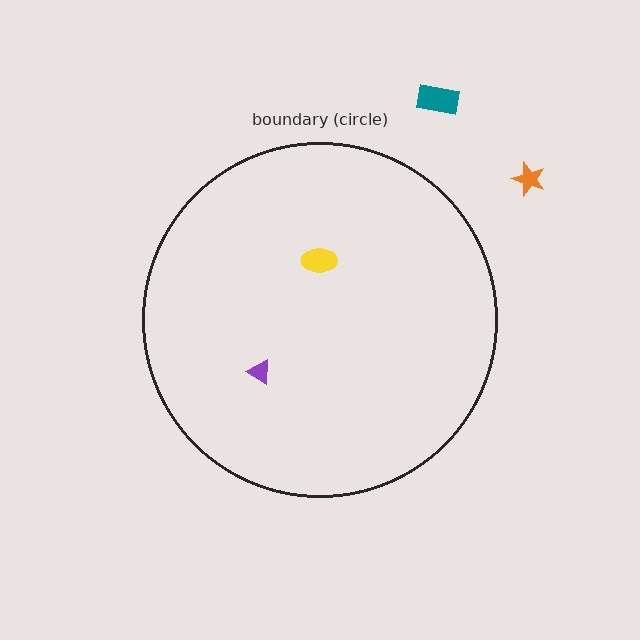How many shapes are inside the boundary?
2 inside, 2 outside.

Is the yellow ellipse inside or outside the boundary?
Inside.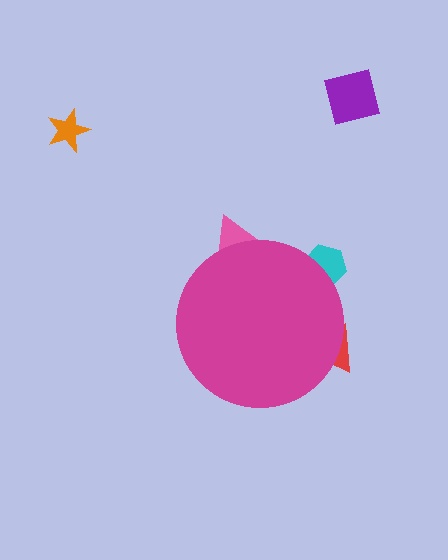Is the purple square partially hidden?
No, the purple square is fully visible.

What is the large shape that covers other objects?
A magenta circle.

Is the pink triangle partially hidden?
Yes, the pink triangle is partially hidden behind the magenta circle.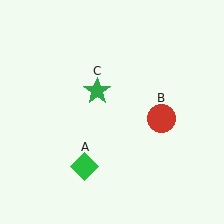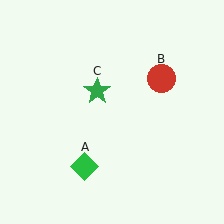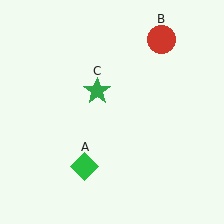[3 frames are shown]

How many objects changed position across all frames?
1 object changed position: red circle (object B).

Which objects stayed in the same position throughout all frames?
Green diamond (object A) and green star (object C) remained stationary.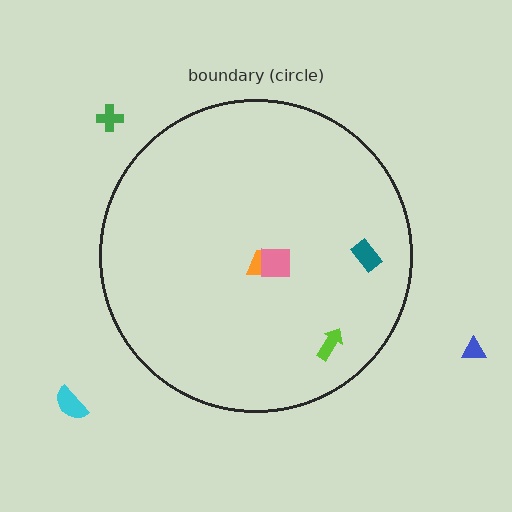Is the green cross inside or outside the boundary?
Outside.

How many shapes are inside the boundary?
4 inside, 3 outside.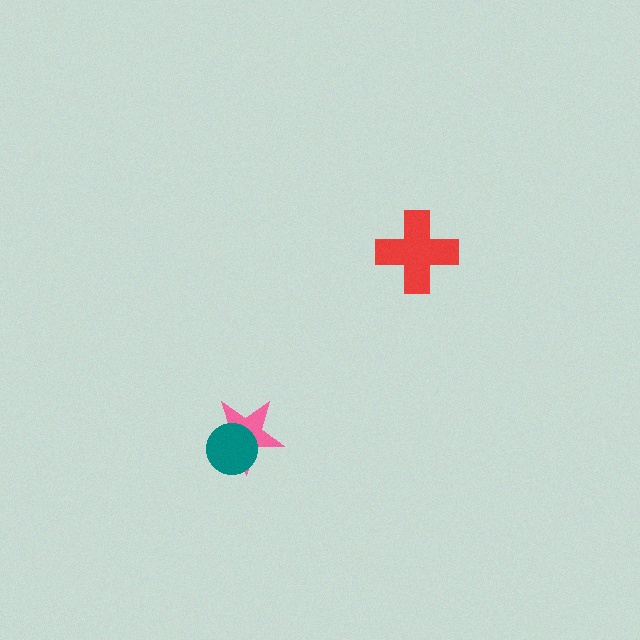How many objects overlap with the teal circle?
1 object overlaps with the teal circle.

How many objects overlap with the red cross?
0 objects overlap with the red cross.